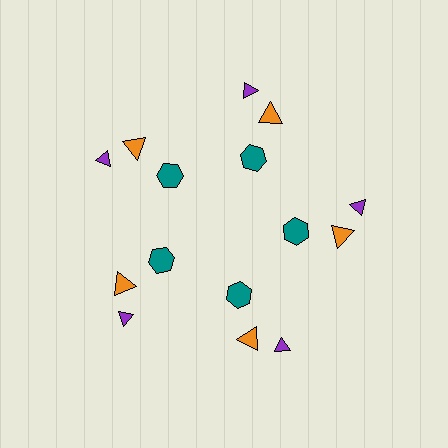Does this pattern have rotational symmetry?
Yes, this pattern has 5-fold rotational symmetry. It looks the same after rotating 72 degrees around the center.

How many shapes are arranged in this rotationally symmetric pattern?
There are 15 shapes, arranged in 5 groups of 3.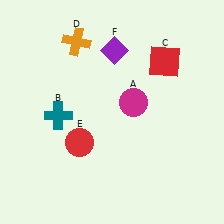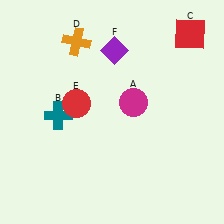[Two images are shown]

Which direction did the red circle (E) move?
The red circle (E) moved up.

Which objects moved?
The objects that moved are: the red square (C), the red circle (E).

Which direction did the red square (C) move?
The red square (C) moved up.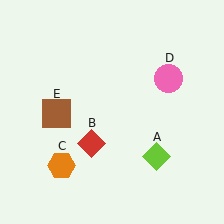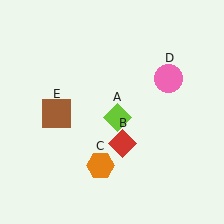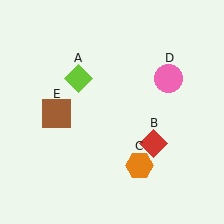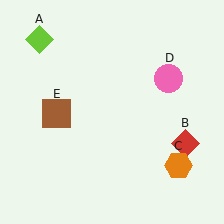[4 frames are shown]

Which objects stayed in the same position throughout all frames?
Pink circle (object D) and brown square (object E) remained stationary.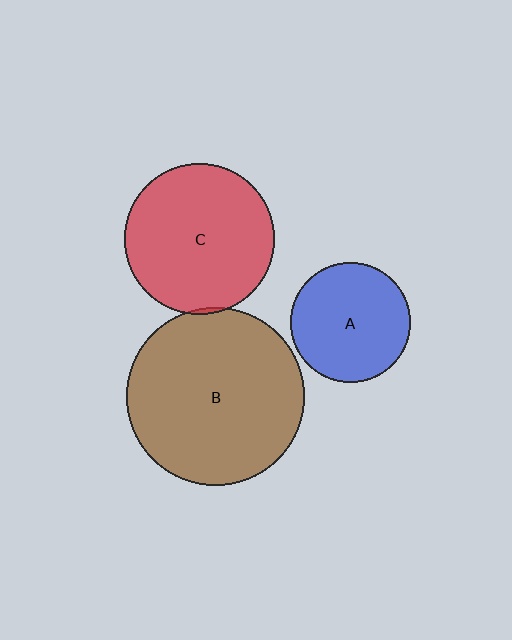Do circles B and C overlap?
Yes.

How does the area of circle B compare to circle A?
Approximately 2.2 times.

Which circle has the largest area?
Circle B (brown).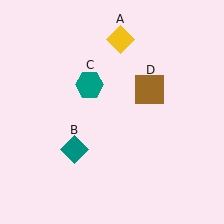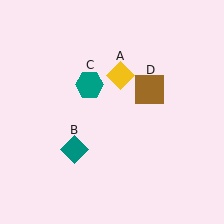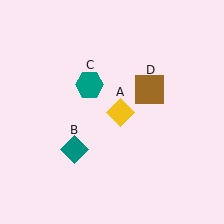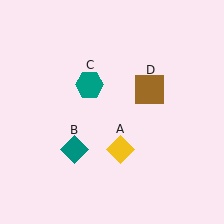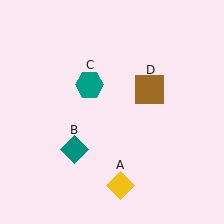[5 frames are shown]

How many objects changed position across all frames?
1 object changed position: yellow diamond (object A).